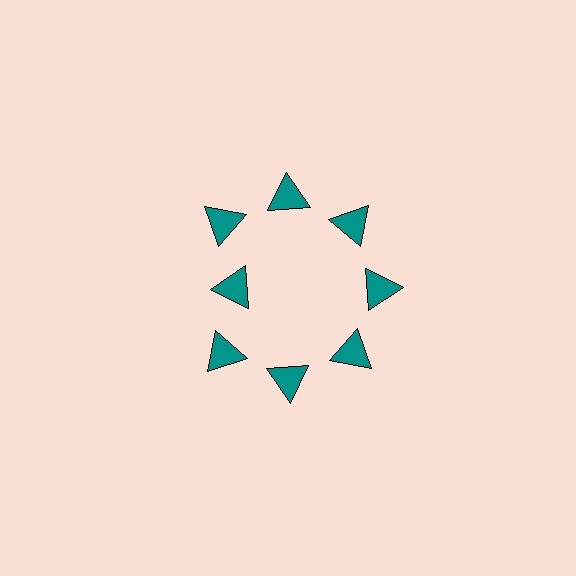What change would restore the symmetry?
The symmetry would be restored by moving it outward, back onto the ring so that all 8 triangles sit at equal angles and equal distance from the center.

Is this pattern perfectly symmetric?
No. The 8 teal triangles are arranged in a ring, but one element near the 9 o'clock position is pulled inward toward the center, breaking the 8-fold rotational symmetry.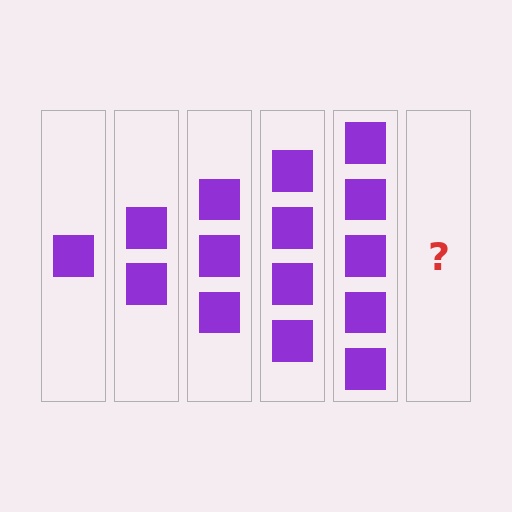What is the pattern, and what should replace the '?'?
The pattern is that each step adds one more square. The '?' should be 6 squares.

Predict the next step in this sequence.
The next step is 6 squares.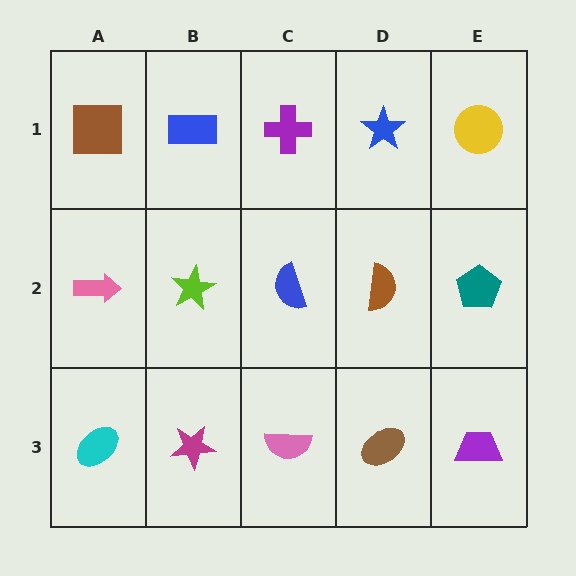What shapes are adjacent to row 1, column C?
A blue semicircle (row 2, column C), a blue rectangle (row 1, column B), a blue star (row 1, column D).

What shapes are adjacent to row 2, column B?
A blue rectangle (row 1, column B), a magenta star (row 3, column B), a pink arrow (row 2, column A), a blue semicircle (row 2, column C).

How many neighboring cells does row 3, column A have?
2.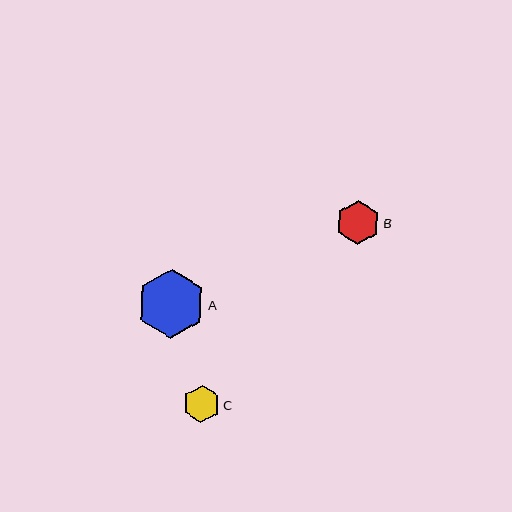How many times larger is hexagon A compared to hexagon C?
Hexagon A is approximately 1.8 times the size of hexagon C.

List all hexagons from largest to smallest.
From largest to smallest: A, B, C.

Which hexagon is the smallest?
Hexagon C is the smallest with a size of approximately 37 pixels.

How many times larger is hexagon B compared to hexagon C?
Hexagon B is approximately 1.2 times the size of hexagon C.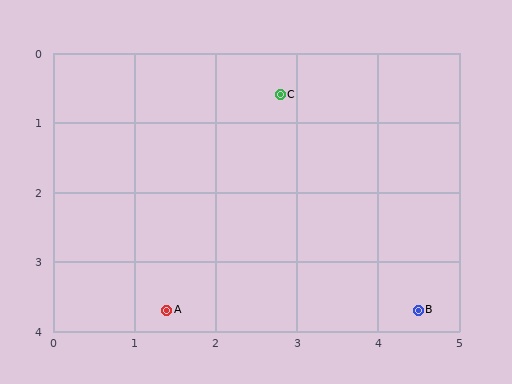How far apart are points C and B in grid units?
Points C and B are about 3.5 grid units apart.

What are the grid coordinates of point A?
Point A is at approximately (1.4, 3.7).